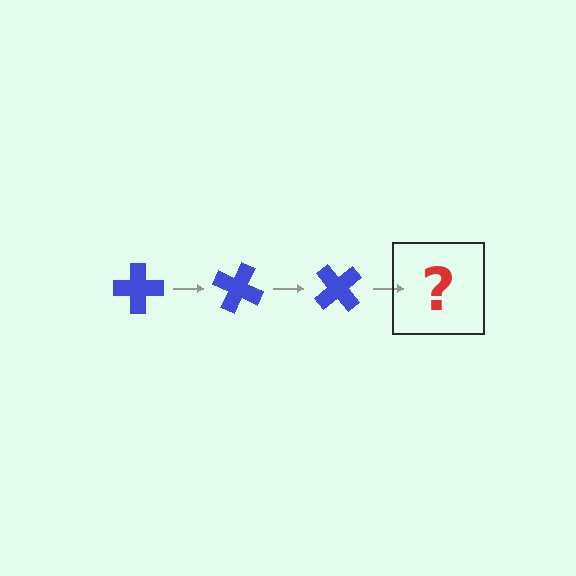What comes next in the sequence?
The next element should be a blue cross rotated 75 degrees.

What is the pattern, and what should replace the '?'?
The pattern is that the cross rotates 25 degrees each step. The '?' should be a blue cross rotated 75 degrees.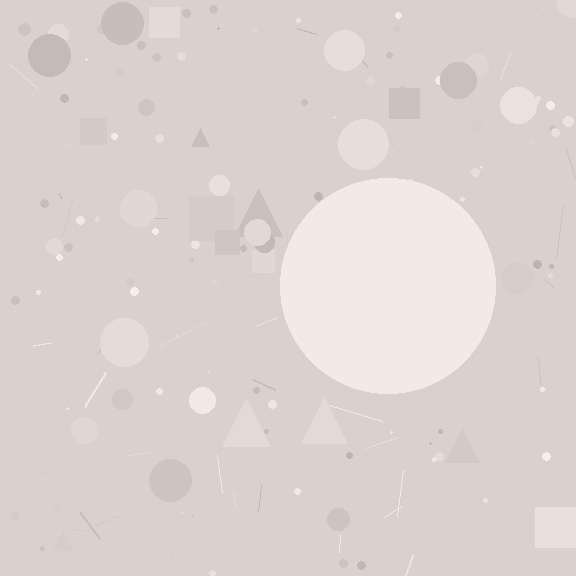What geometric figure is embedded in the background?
A circle is embedded in the background.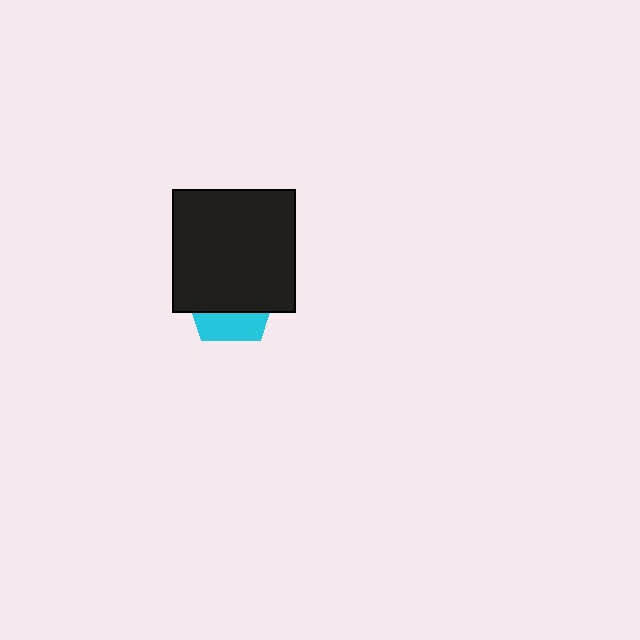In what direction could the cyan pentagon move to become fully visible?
The cyan pentagon could move down. That would shift it out from behind the black square entirely.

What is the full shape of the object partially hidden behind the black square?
The partially hidden object is a cyan pentagon.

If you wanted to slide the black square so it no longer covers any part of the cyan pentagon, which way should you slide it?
Slide it up — that is the most direct way to separate the two shapes.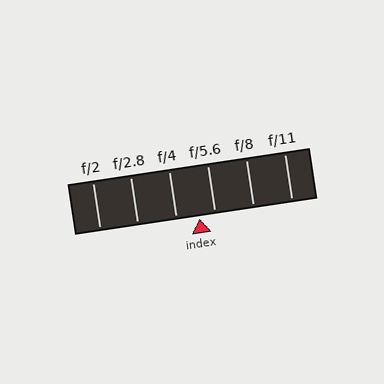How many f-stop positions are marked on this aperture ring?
There are 6 f-stop positions marked.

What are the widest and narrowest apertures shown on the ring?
The widest aperture shown is f/2 and the narrowest is f/11.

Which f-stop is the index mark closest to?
The index mark is closest to f/5.6.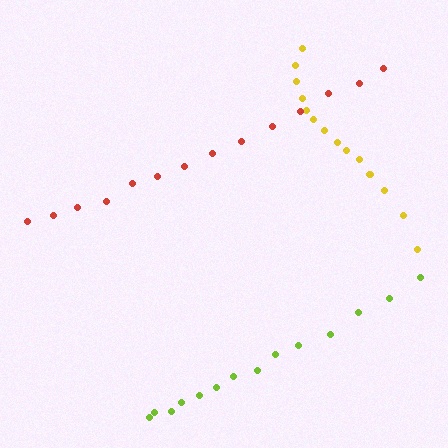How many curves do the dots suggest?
There are 3 distinct paths.